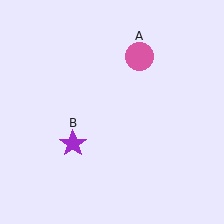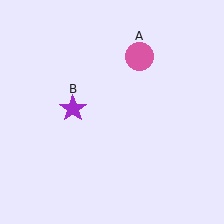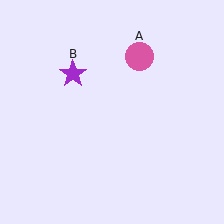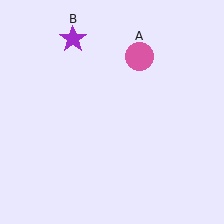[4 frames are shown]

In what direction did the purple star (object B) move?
The purple star (object B) moved up.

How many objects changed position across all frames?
1 object changed position: purple star (object B).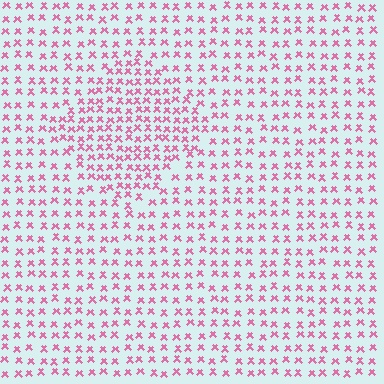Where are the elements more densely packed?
The elements are more densely packed inside the diamond boundary.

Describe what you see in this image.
The image contains small pink elements arranged at two different densities. A diamond-shaped region is visible where the elements are more densely packed than the surrounding area.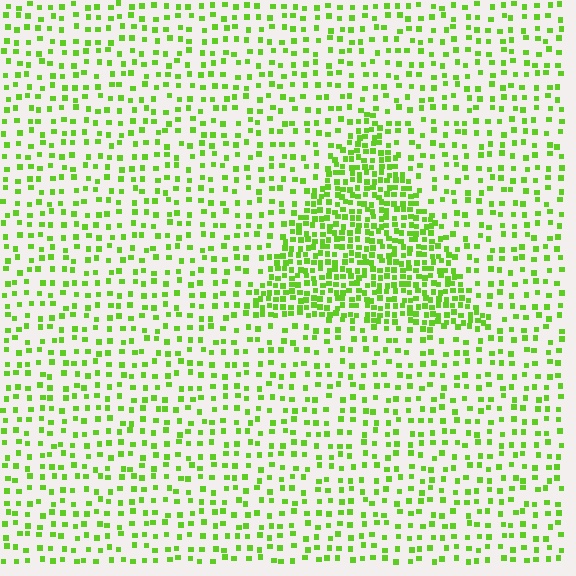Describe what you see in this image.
The image contains small lime elements arranged at two different densities. A triangle-shaped region is visible where the elements are more densely packed than the surrounding area.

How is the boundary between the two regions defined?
The boundary is defined by a change in element density (approximately 2.4x ratio). All elements are the same color, size, and shape.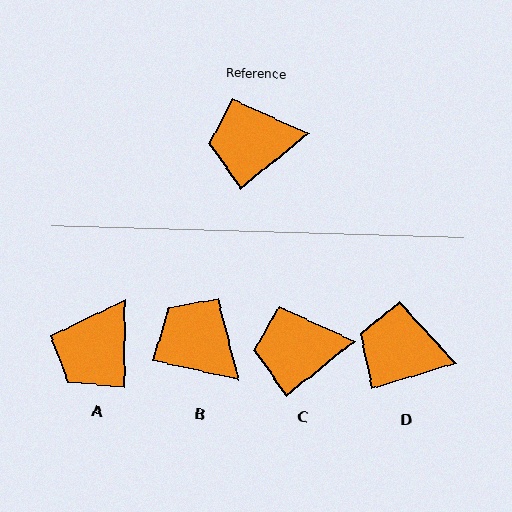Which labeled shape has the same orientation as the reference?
C.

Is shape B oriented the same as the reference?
No, it is off by about 51 degrees.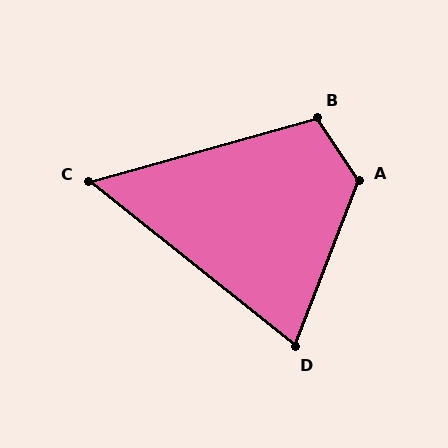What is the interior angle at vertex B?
Approximately 108 degrees (obtuse).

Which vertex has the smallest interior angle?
C, at approximately 54 degrees.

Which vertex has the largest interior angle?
A, at approximately 126 degrees.